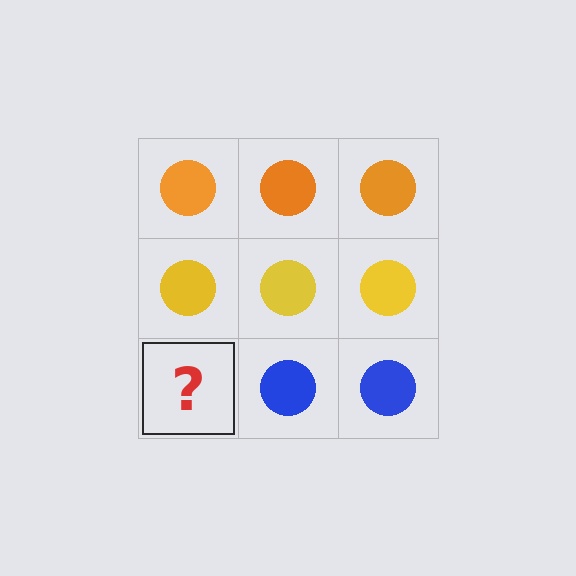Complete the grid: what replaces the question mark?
The question mark should be replaced with a blue circle.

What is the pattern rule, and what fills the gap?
The rule is that each row has a consistent color. The gap should be filled with a blue circle.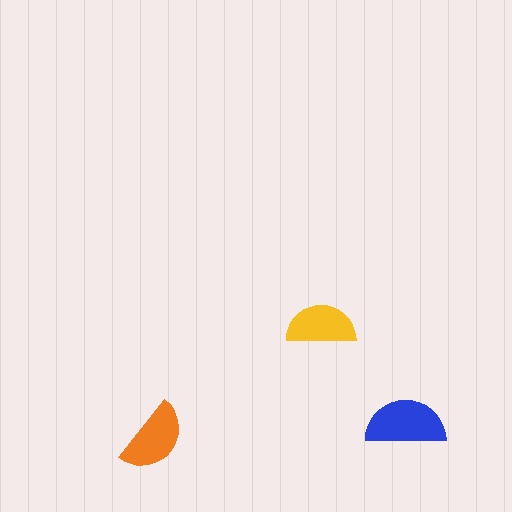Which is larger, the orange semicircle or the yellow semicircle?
The orange one.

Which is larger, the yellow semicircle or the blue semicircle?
The blue one.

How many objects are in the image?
There are 3 objects in the image.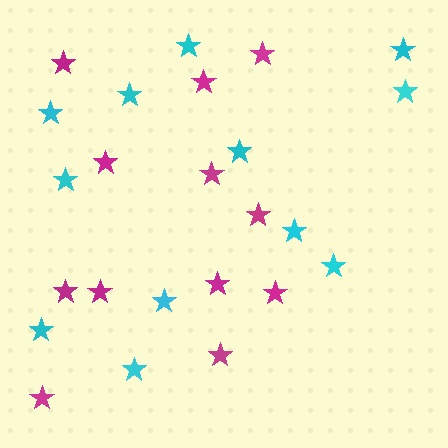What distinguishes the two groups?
There are 2 groups: one group of magenta stars (12) and one group of cyan stars (12).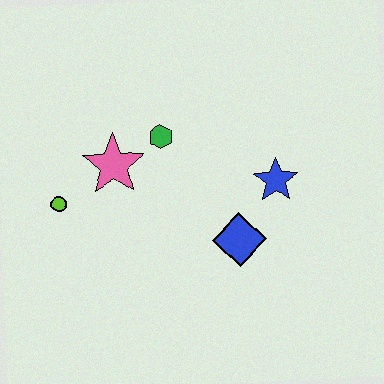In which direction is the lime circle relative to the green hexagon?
The lime circle is to the left of the green hexagon.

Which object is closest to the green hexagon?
The pink star is closest to the green hexagon.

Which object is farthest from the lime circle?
The blue star is farthest from the lime circle.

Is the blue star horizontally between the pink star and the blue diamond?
No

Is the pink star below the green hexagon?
Yes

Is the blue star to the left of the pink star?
No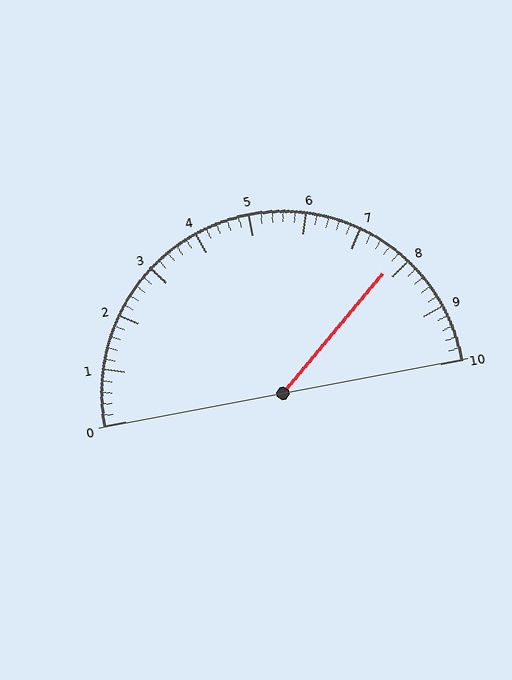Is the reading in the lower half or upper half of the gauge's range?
The reading is in the upper half of the range (0 to 10).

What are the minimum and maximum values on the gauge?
The gauge ranges from 0 to 10.